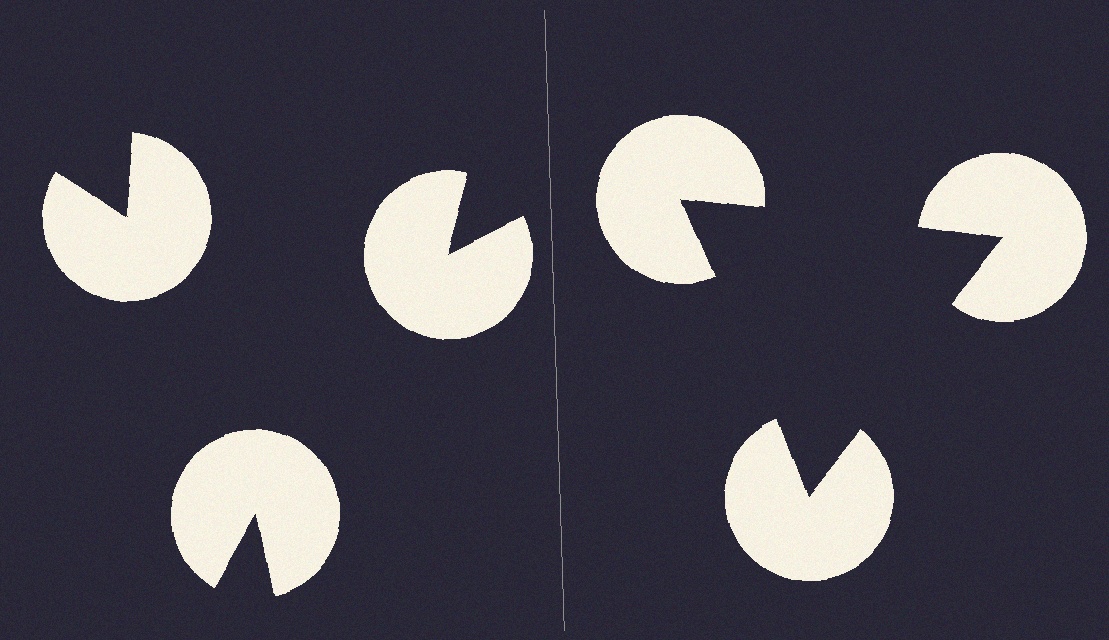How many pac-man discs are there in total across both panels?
6 — 3 on each side.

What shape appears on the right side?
An illusory triangle.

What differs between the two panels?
The pac-man discs are positioned identically on both sides; only the wedge orientations differ. On the right they align to a triangle; on the left they are misaligned.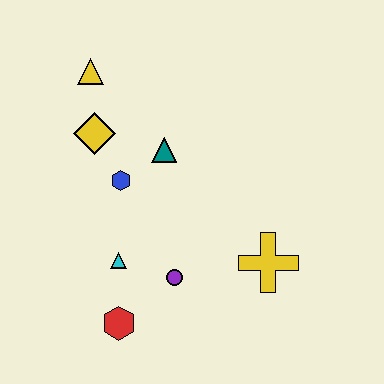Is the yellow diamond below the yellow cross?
No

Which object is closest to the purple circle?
The cyan triangle is closest to the purple circle.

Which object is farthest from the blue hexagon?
The yellow cross is farthest from the blue hexagon.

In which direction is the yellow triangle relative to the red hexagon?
The yellow triangle is above the red hexagon.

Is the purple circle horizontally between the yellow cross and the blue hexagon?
Yes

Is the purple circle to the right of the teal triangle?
Yes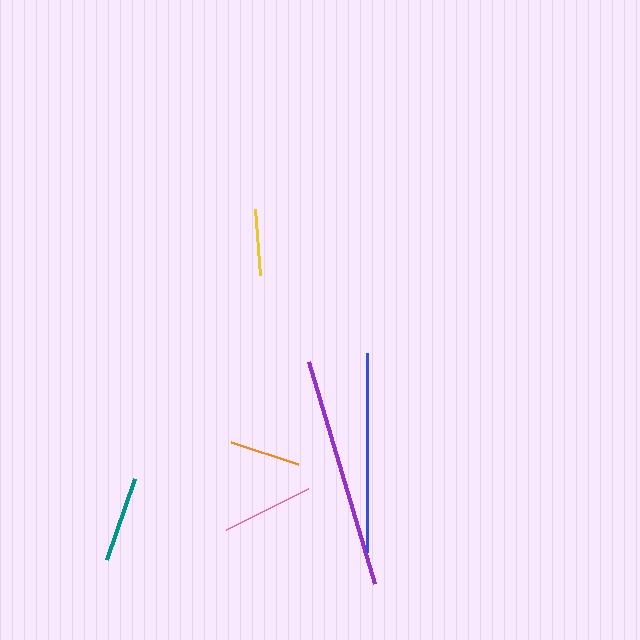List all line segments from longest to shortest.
From longest to shortest: purple, blue, pink, teal, orange, yellow.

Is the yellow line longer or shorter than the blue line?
The blue line is longer than the yellow line.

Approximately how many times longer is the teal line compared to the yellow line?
The teal line is approximately 1.3 times the length of the yellow line.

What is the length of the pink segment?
The pink segment is approximately 92 pixels long.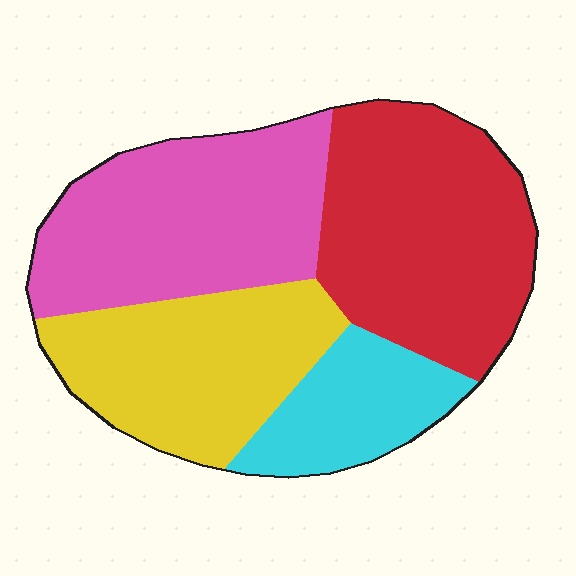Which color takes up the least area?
Cyan, at roughly 15%.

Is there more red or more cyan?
Red.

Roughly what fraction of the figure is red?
Red covers about 30% of the figure.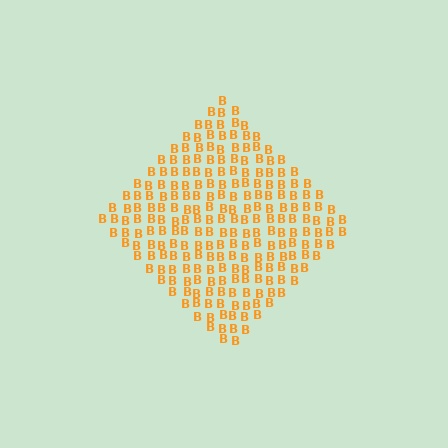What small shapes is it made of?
It is made of small letter B's.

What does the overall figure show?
The overall figure shows a diamond.